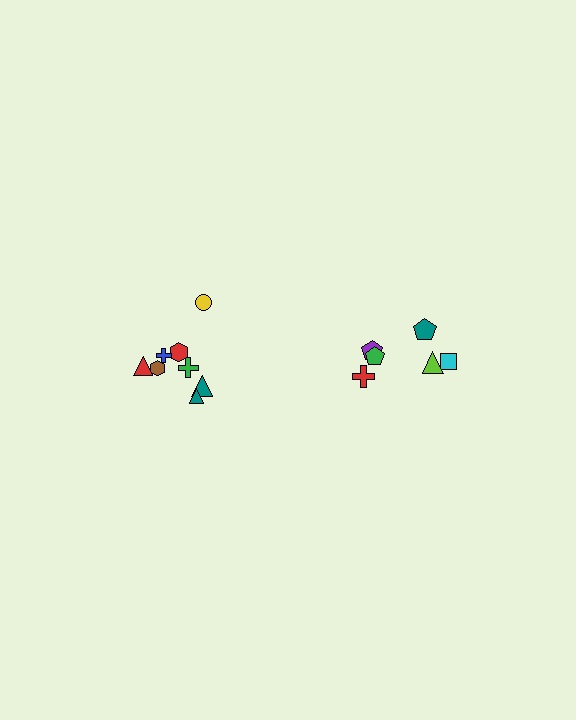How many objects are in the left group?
There are 8 objects.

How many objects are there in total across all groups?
There are 14 objects.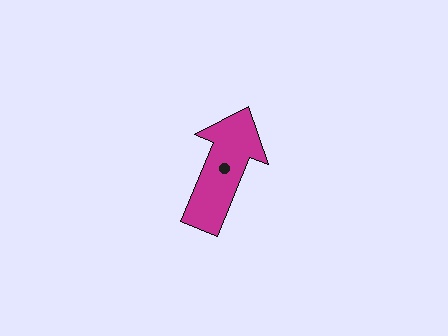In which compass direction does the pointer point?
North.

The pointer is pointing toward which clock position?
Roughly 1 o'clock.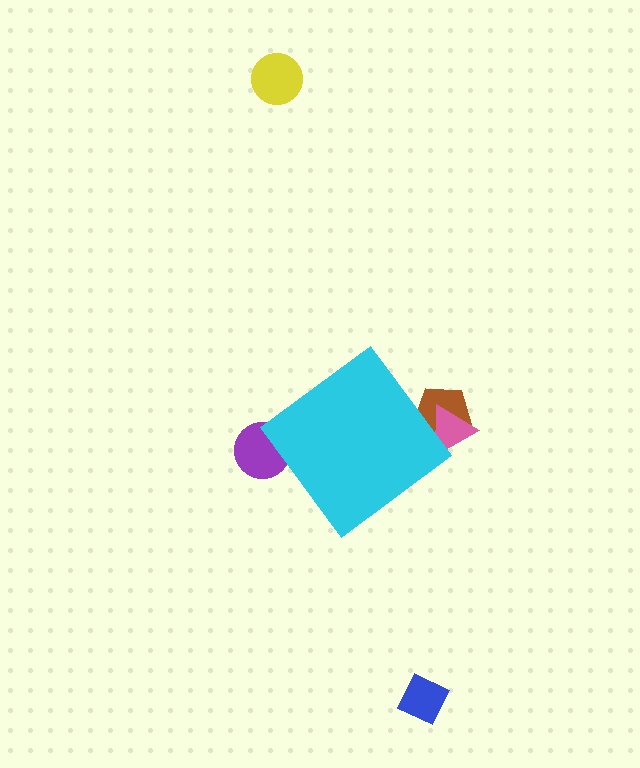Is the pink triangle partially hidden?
Yes, the pink triangle is partially hidden behind the cyan diamond.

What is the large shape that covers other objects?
A cyan diamond.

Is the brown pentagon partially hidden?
Yes, the brown pentagon is partially hidden behind the cyan diamond.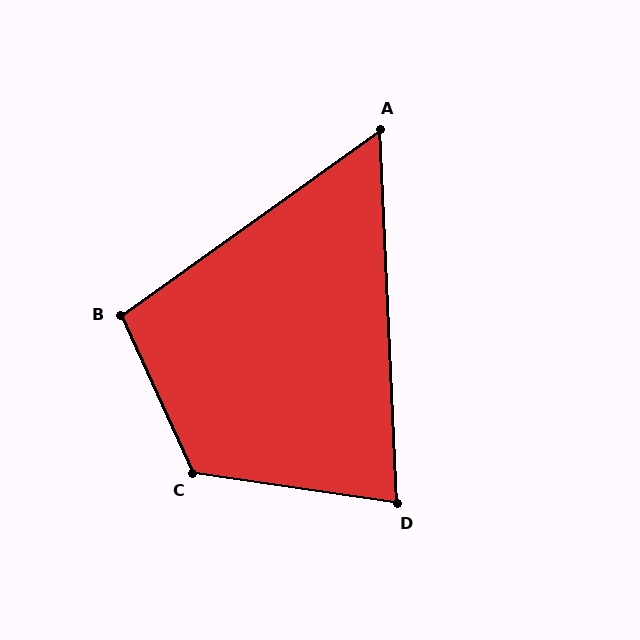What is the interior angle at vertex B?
Approximately 101 degrees (obtuse).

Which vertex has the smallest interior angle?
A, at approximately 57 degrees.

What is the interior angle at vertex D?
Approximately 79 degrees (acute).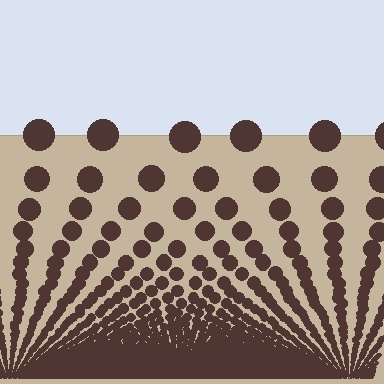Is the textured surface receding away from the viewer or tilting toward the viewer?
The surface appears to tilt toward the viewer. Texture elements get larger and sparser toward the top.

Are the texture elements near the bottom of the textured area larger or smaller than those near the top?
Smaller. The gradient is inverted — elements near the bottom are smaller and denser.